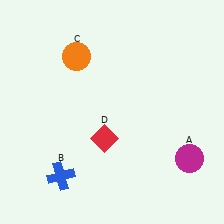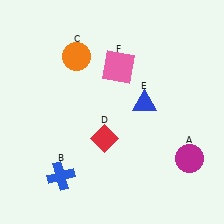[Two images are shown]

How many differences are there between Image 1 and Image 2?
There are 2 differences between the two images.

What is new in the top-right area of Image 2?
A pink square (F) was added in the top-right area of Image 2.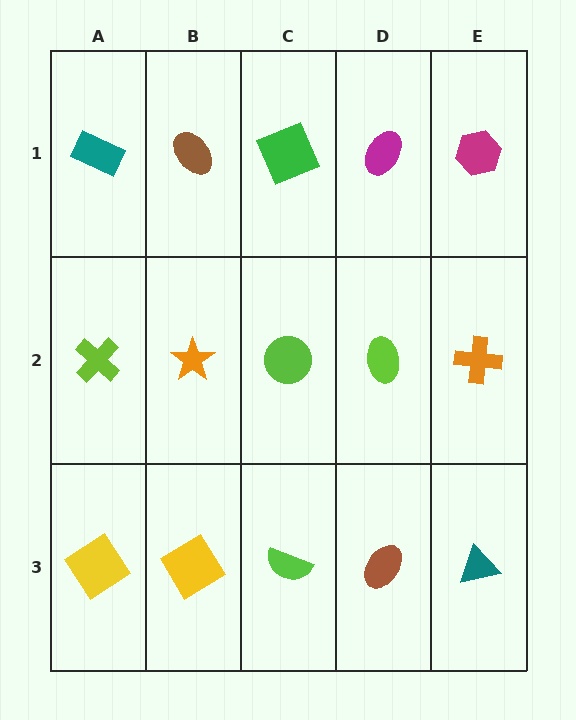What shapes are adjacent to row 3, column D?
A lime ellipse (row 2, column D), a lime semicircle (row 3, column C), a teal triangle (row 3, column E).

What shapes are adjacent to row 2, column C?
A green square (row 1, column C), a lime semicircle (row 3, column C), an orange star (row 2, column B), a lime ellipse (row 2, column D).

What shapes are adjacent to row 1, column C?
A lime circle (row 2, column C), a brown ellipse (row 1, column B), a magenta ellipse (row 1, column D).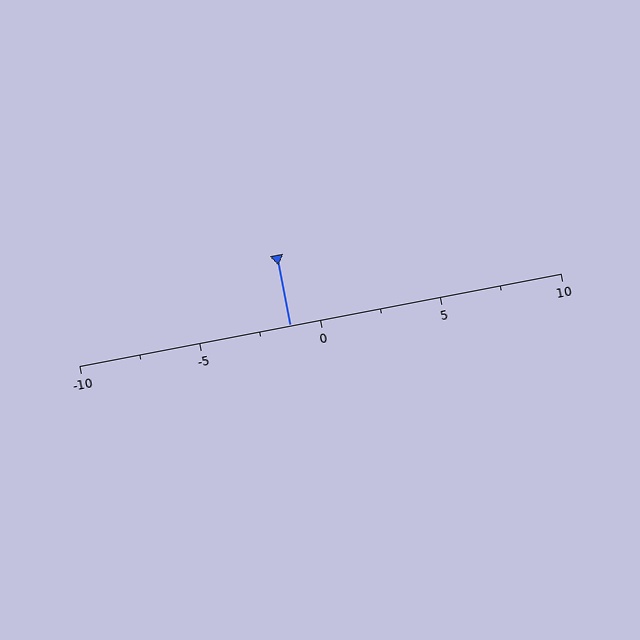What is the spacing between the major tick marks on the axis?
The major ticks are spaced 5 apart.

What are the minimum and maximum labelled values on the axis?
The axis runs from -10 to 10.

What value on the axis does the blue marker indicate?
The marker indicates approximately -1.2.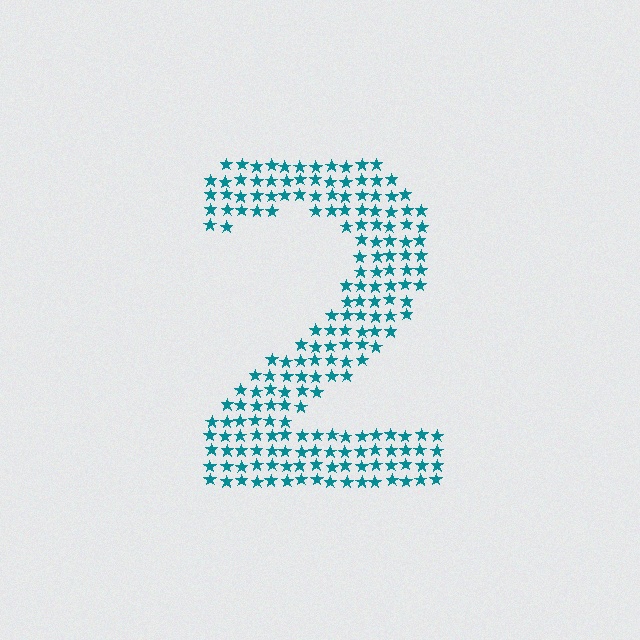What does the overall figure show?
The overall figure shows the digit 2.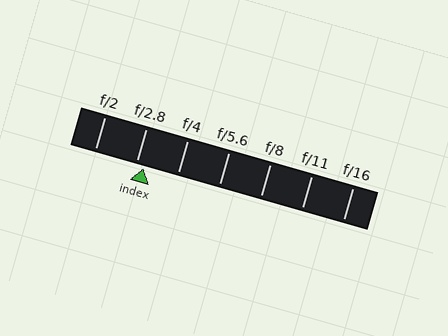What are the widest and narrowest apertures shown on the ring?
The widest aperture shown is f/2 and the narrowest is f/16.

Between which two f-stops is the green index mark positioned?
The index mark is between f/2.8 and f/4.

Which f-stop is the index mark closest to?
The index mark is closest to f/2.8.